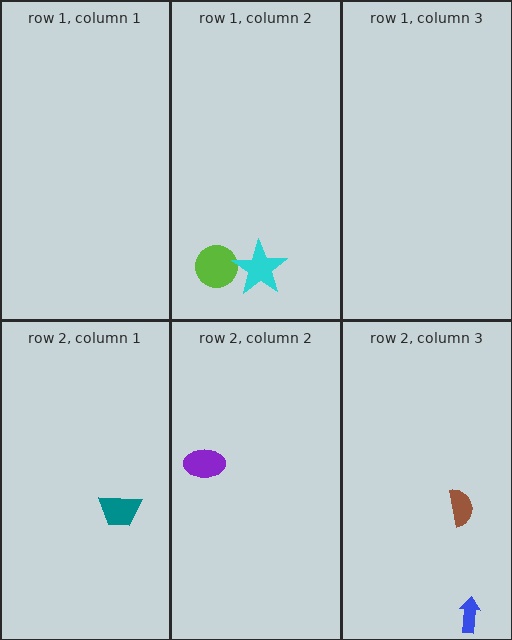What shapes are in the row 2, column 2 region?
The purple ellipse.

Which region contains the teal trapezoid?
The row 2, column 1 region.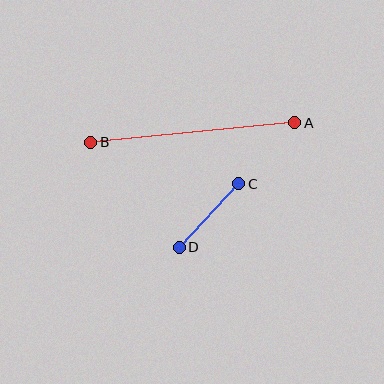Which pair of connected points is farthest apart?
Points A and B are farthest apart.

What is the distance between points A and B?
The distance is approximately 205 pixels.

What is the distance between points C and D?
The distance is approximately 87 pixels.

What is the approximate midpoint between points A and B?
The midpoint is at approximately (193, 133) pixels.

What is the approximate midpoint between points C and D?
The midpoint is at approximately (209, 216) pixels.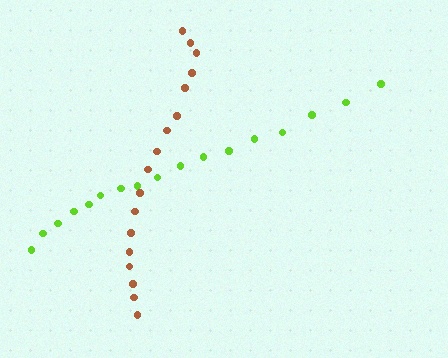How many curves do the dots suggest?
There are 2 distinct paths.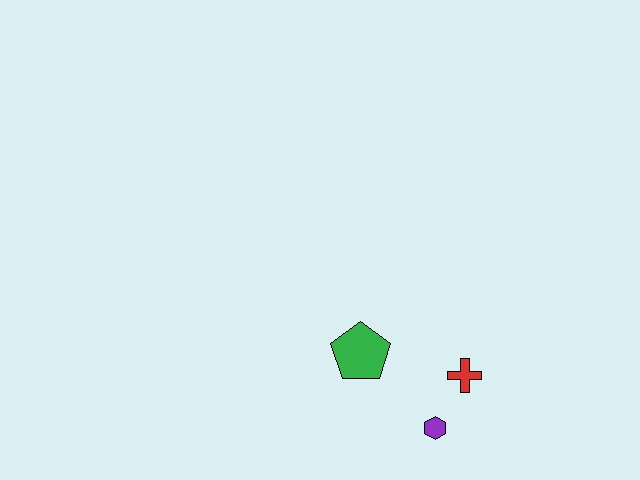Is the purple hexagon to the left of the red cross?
Yes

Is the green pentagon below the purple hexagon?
No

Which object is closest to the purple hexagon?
The red cross is closest to the purple hexagon.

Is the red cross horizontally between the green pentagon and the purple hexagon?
No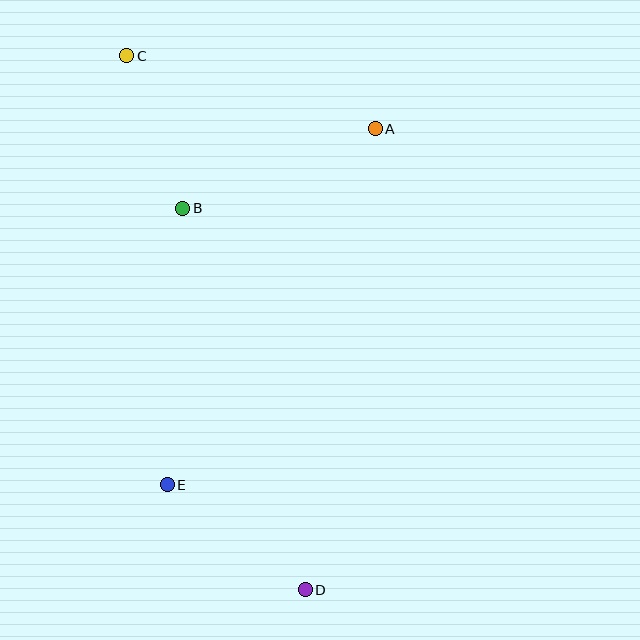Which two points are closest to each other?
Points B and C are closest to each other.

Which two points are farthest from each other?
Points C and D are farthest from each other.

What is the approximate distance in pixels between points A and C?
The distance between A and C is approximately 259 pixels.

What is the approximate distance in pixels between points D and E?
The distance between D and E is approximately 174 pixels.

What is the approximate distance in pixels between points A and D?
The distance between A and D is approximately 466 pixels.